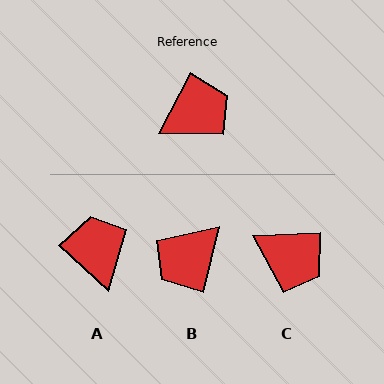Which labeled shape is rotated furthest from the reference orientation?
B, about 167 degrees away.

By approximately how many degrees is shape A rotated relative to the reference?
Approximately 74 degrees counter-clockwise.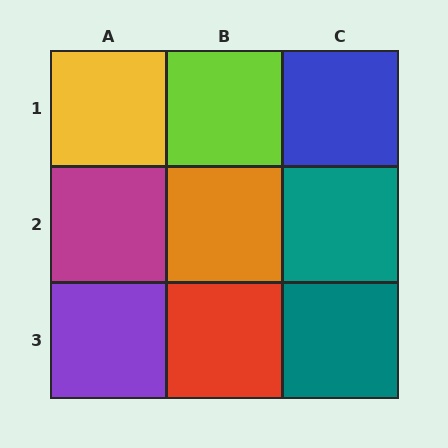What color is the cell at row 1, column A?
Yellow.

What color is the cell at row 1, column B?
Lime.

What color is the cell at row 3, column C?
Teal.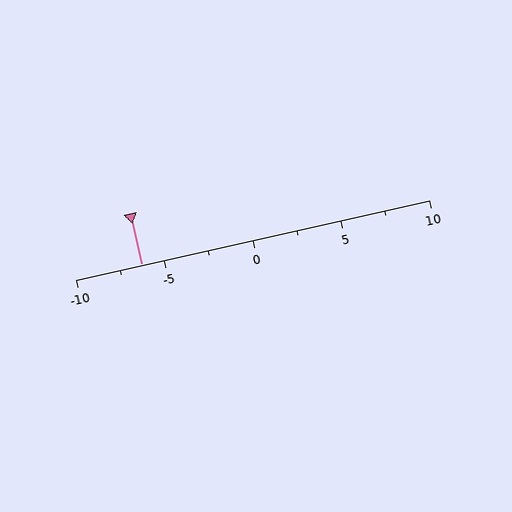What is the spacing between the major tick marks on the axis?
The major ticks are spaced 5 apart.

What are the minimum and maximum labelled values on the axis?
The axis runs from -10 to 10.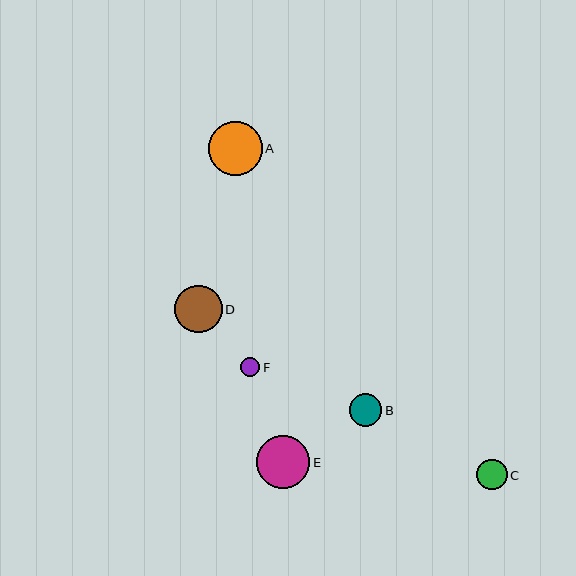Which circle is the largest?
Circle A is the largest with a size of approximately 54 pixels.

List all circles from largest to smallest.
From largest to smallest: A, E, D, B, C, F.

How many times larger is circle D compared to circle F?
Circle D is approximately 2.5 times the size of circle F.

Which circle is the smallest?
Circle F is the smallest with a size of approximately 19 pixels.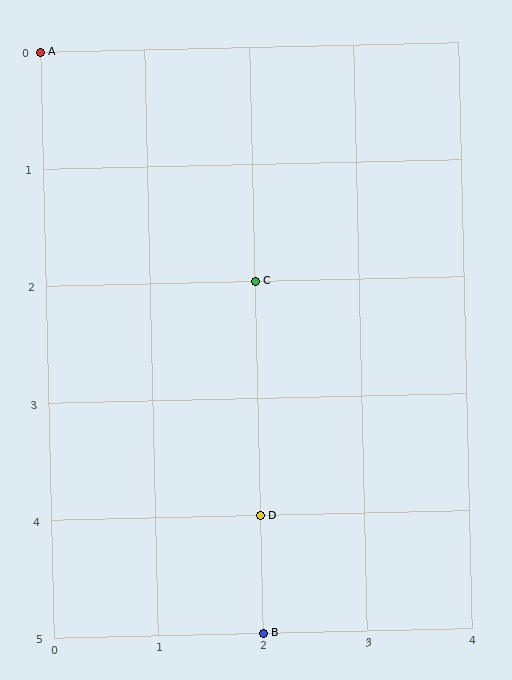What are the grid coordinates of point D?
Point D is at grid coordinates (2, 4).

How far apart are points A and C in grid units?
Points A and C are 2 columns and 2 rows apart (about 2.8 grid units diagonally).